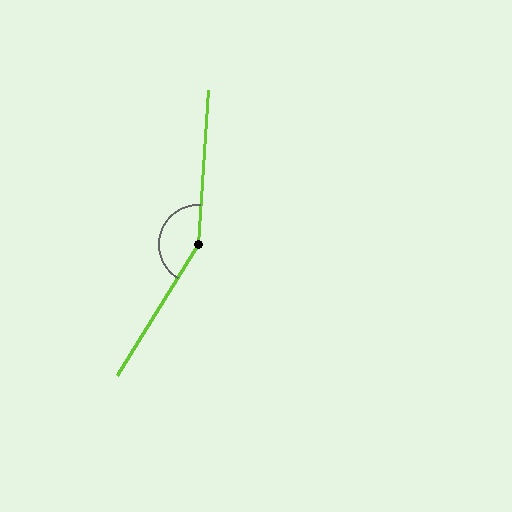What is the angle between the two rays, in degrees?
Approximately 152 degrees.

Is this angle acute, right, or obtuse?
It is obtuse.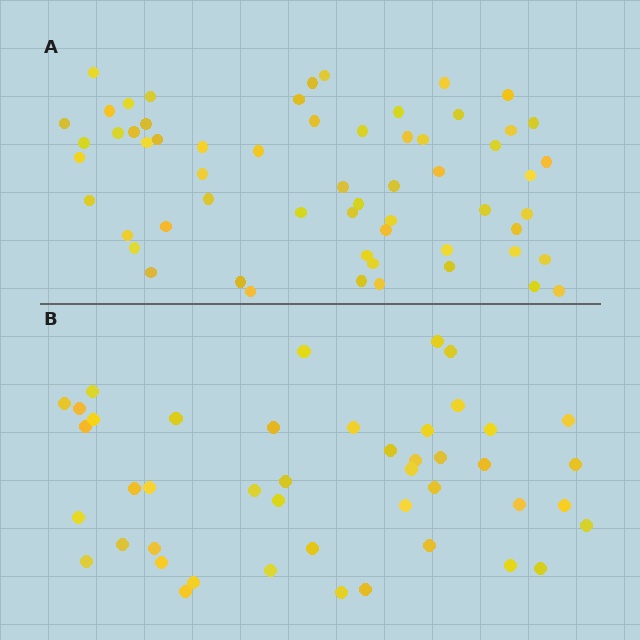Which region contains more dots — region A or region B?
Region A (the top region) has more dots.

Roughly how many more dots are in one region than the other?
Region A has approximately 15 more dots than region B.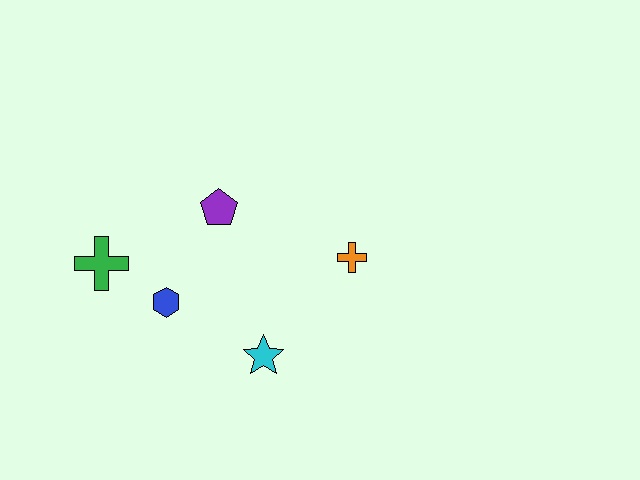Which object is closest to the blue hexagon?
The green cross is closest to the blue hexagon.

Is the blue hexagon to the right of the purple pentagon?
No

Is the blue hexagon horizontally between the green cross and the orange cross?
Yes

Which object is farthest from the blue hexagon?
The orange cross is farthest from the blue hexagon.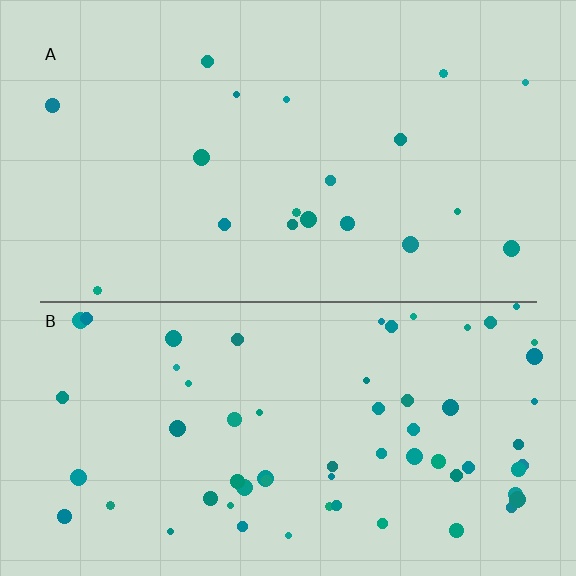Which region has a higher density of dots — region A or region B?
B (the bottom).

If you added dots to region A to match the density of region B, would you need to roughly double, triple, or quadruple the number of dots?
Approximately triple.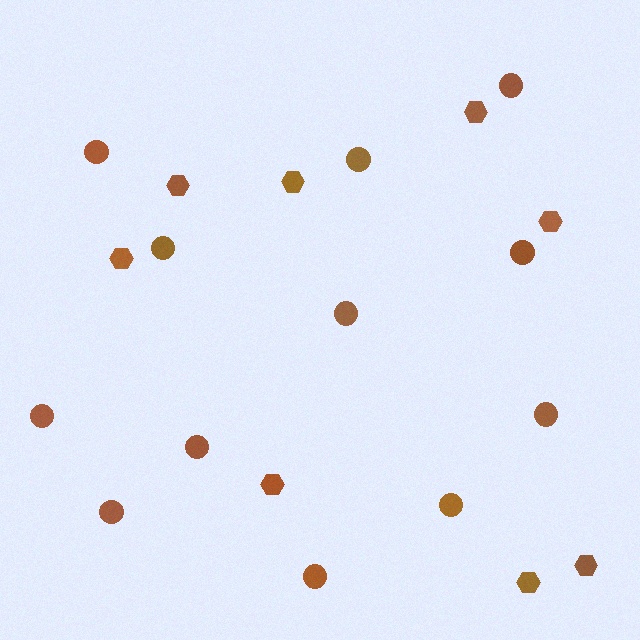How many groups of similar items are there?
There are 2 groups: one group of hexagons (8) and one group of circles (12).